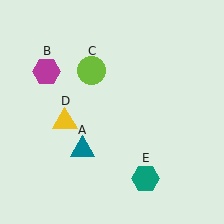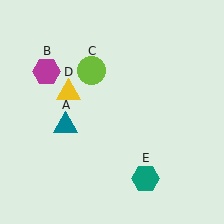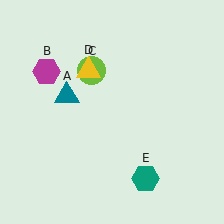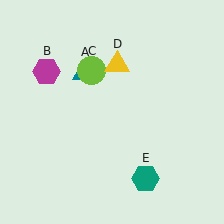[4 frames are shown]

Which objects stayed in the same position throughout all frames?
Magenta hexagon (object B) and lime circle (object C) and teal hexagon (object E) remained stationary.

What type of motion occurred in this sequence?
The teal triangle (object A), yellow triangle (object D) rotated clockwise around the center of the scene.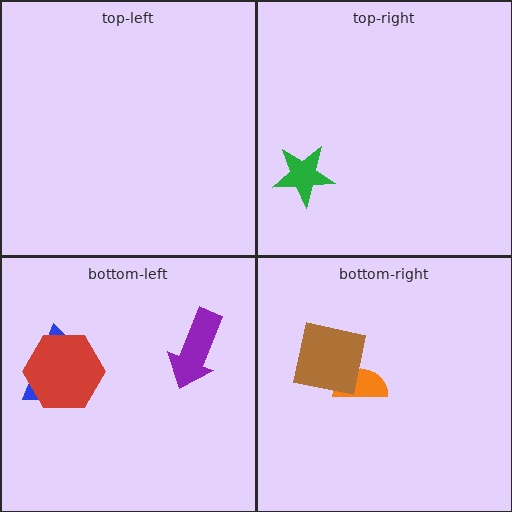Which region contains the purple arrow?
The bottom-left region.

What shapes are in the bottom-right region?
The orange semicircle, the brown square.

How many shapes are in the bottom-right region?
2.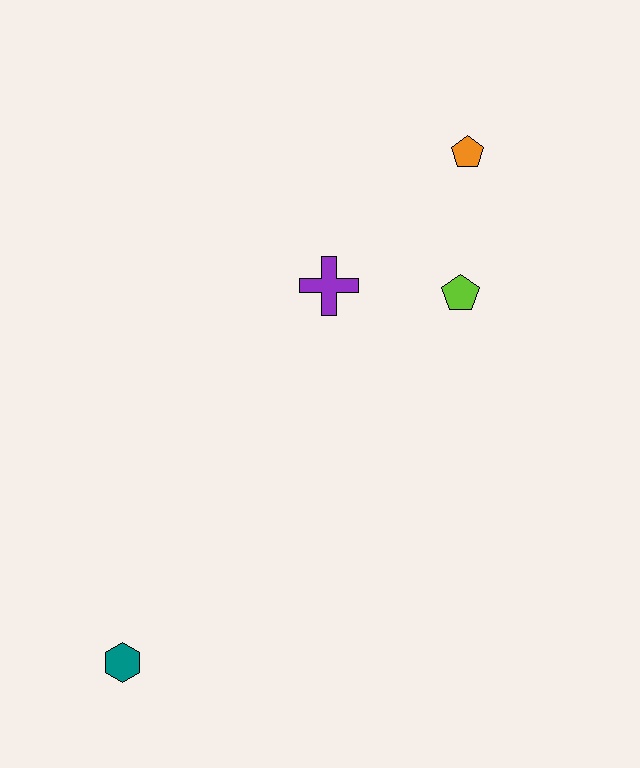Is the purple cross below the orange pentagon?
Yes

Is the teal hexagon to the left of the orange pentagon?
Yes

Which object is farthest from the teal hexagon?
The orange pentagon is farthest from the teal hexagon.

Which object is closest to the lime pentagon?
The purple cross is closest to the lime pentagon.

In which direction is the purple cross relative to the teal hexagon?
The purple cross is above the teal hexagon.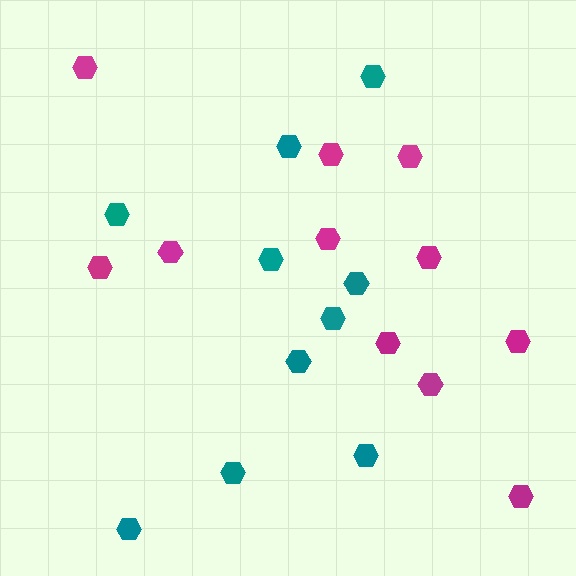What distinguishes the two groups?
There are 2 groups: one group of teal hexagons (10) and one group of magenta hexagons (11).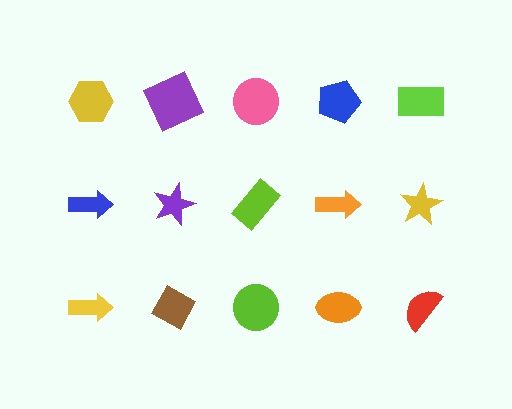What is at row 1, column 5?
A lime rectangle.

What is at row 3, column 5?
A red semicircle.